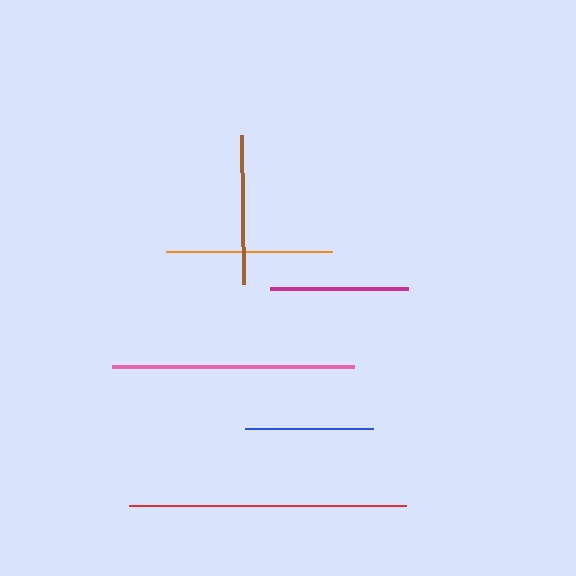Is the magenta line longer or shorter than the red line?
The red line is longer than the magenta line.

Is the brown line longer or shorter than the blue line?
The brown line is longer than the blue line.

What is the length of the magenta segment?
The magenta segment is approximately 138 pixels long.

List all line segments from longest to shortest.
From longest to shortest: red, pink, orange, brown, magenta, blue.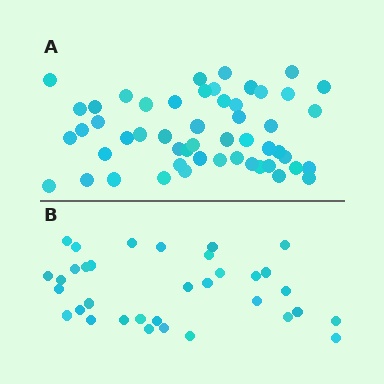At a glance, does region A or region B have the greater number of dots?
Region A (the top region) has more dots.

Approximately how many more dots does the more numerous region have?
Region A has approximately 20 more dots than region B.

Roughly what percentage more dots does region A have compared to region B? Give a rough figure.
About 55% more.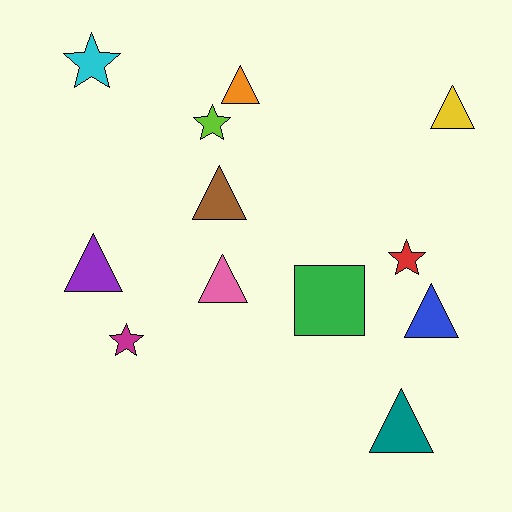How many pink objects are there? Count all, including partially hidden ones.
There is 1 pink object.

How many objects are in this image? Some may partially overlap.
There are 12 objects.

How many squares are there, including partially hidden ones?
There is 1 square.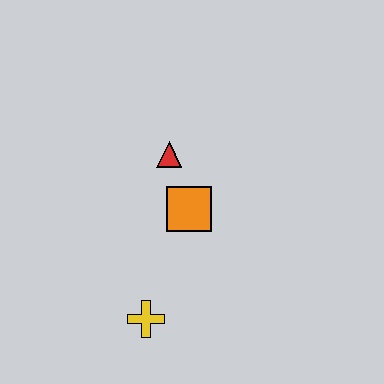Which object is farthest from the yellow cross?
The red triangle is farthest from the yellow cross.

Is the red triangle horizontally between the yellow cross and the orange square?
Yes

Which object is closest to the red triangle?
The orange square is closest to the red triangle.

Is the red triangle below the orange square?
No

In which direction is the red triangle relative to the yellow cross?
The red triangle is above the yellow cross.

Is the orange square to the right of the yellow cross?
Yes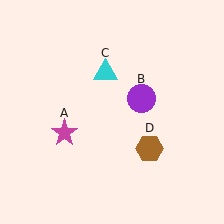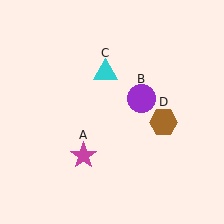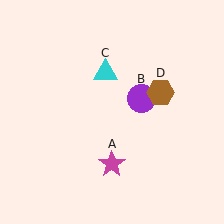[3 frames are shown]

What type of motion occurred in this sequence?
The magenta star (object A), brown hexagon (object D) rotated counterclockwise around the center of the scene.